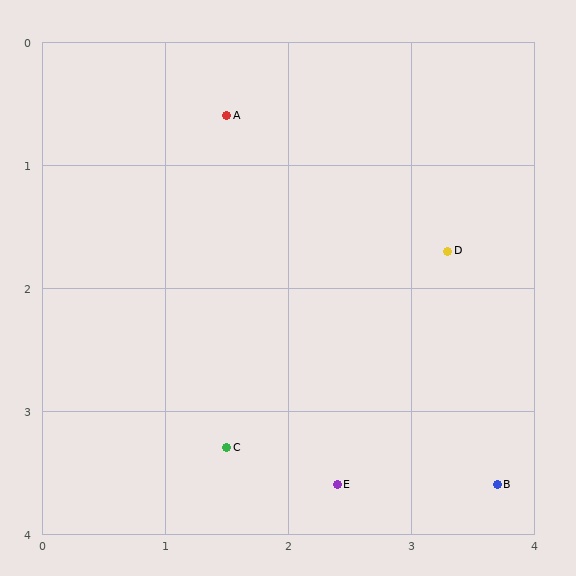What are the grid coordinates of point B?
Point B is at approximately (3.7, 3.6).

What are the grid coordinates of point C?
Point C is at approximately (1.5, 3.3).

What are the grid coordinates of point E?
Point E is at approximately (2.4, 3.6).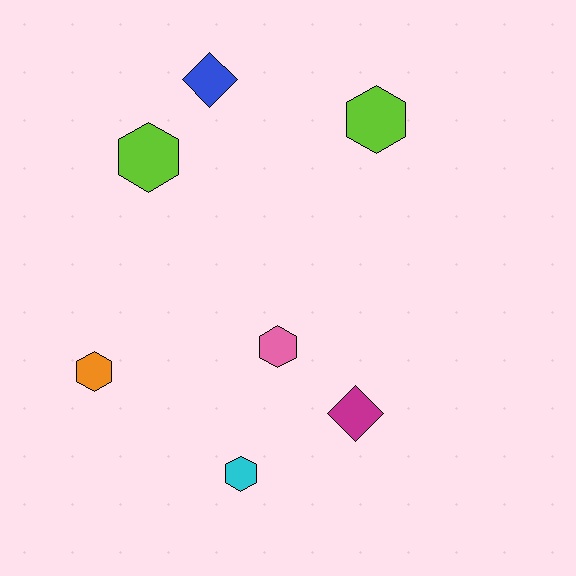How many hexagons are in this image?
There are 5 hexagons.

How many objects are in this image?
There are 7 objects.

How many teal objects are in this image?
There are no teal objects.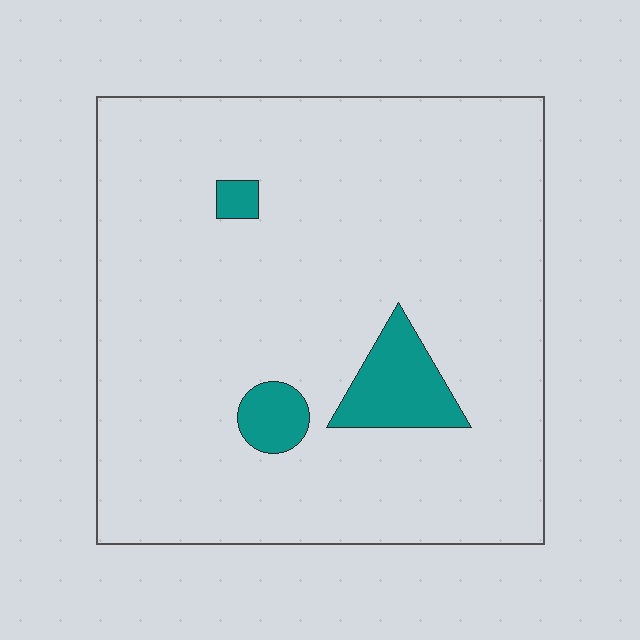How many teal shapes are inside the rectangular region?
3.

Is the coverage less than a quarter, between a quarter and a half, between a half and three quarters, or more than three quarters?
Less than a quarter.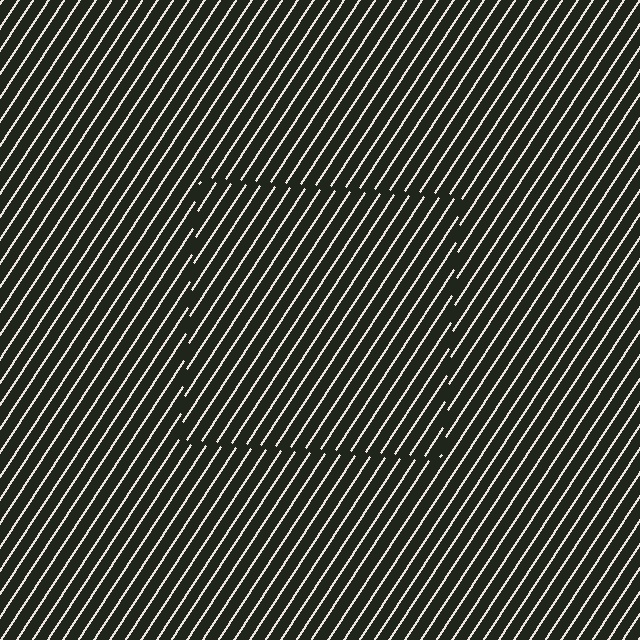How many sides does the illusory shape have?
4 sides — the line-ends trace a square.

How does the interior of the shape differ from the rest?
The interior of the shape contains the same grating, shifted by half a period — the contour is defined by the phase discontinuity where line-ends from the inner and outer gratings abut.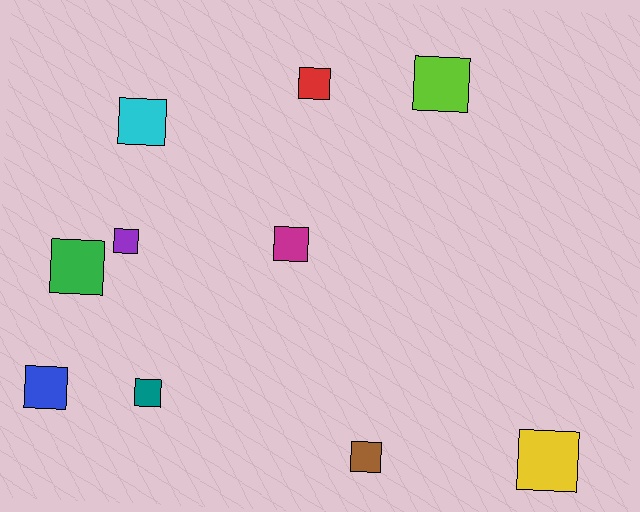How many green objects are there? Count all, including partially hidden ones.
There is 1 green object.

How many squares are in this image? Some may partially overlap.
There are 10 squares.